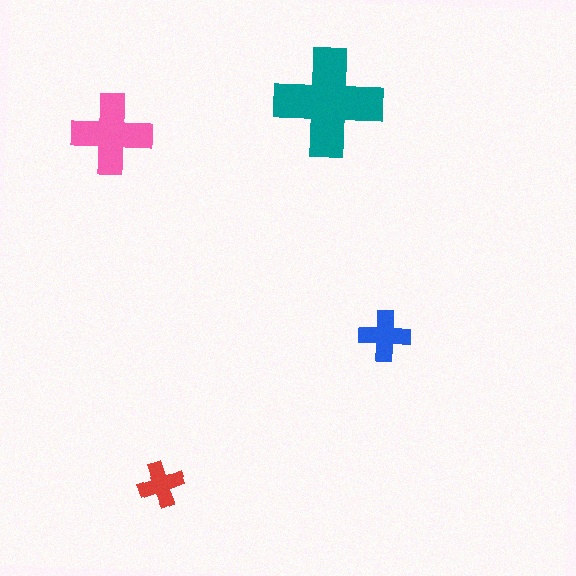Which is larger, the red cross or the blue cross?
The blue one.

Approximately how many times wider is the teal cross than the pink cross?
About 1.5 times wider.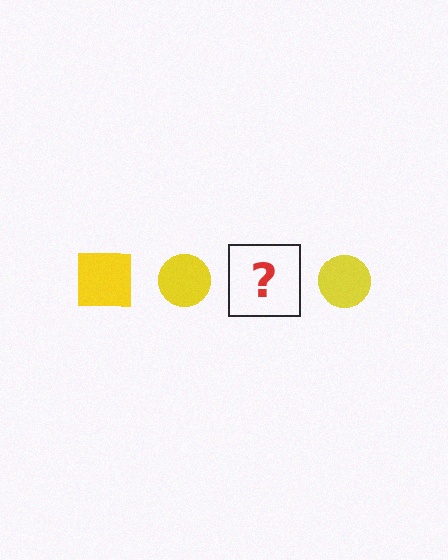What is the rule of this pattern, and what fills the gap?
The rule is that the pattern cycles through square, circle shapes in yellow. The gap should be filled with a yellow square.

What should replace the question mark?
The question mark should be replaced with a yellow square.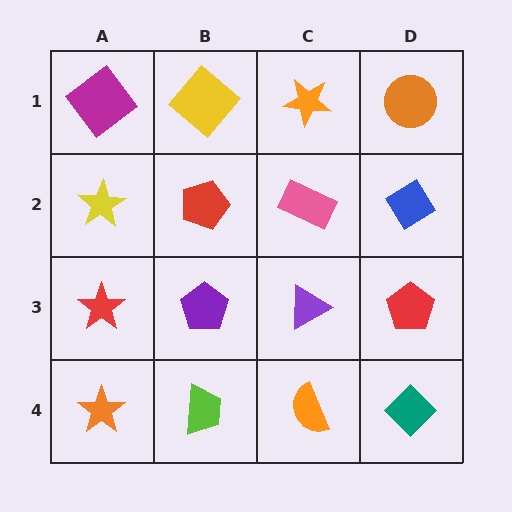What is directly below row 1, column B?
A red pentagon.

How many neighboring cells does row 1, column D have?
2.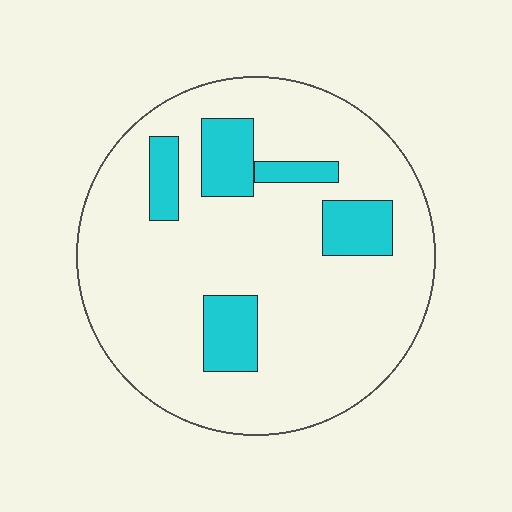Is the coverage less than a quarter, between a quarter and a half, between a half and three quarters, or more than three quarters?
Less than a quarter.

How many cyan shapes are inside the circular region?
5.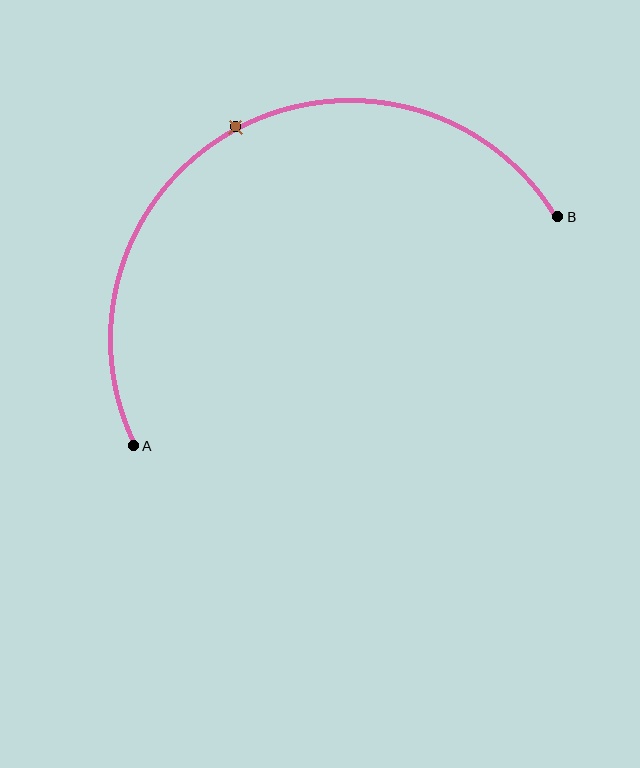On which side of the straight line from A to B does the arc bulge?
The arc bulges above the straight line connecting A and B.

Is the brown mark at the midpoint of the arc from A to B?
Yes. The brown mark lies on the arc at equal arc-length from both A and B — it is the arc midpoint.